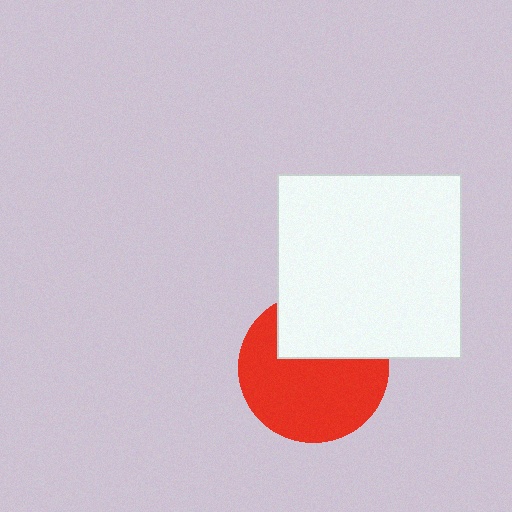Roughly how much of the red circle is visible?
Most of it is visible (roughly 66%).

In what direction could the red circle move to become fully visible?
The red circle could move down. That would shift it out from behind the white square entirely.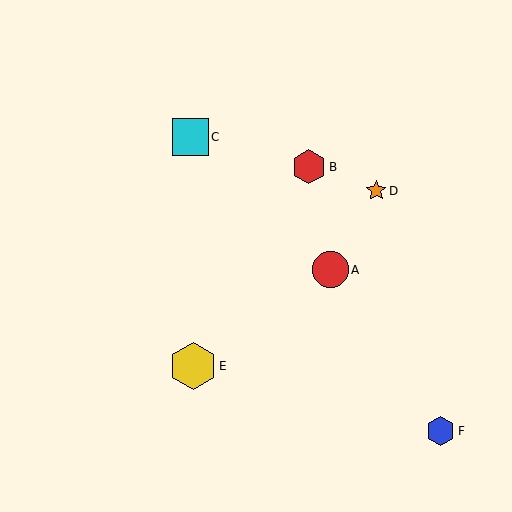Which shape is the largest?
The yellow hexagon (labeled E) is the largest.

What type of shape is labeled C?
Shape C is a cyan square.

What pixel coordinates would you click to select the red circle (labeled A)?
Click at (330, 270) to select the red circle A.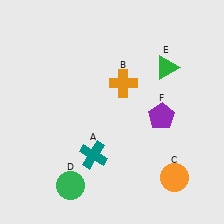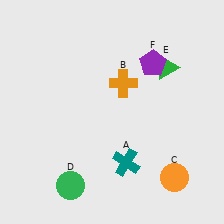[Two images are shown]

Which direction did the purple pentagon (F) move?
The purple pentagon (F) moved up.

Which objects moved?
The objects that moved are: the teal cross (A), the purple pentagon (F).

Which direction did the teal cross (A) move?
The teal cross (A) moved right.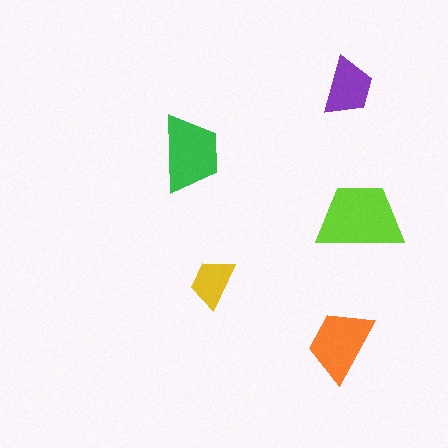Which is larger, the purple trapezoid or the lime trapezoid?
The lime one.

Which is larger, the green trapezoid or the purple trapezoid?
The green one.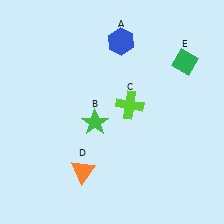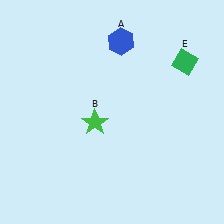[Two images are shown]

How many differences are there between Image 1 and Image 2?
There are 2 differences between the two images.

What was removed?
The lime cross (C), the orange triangle (D) were removed in Image 2.